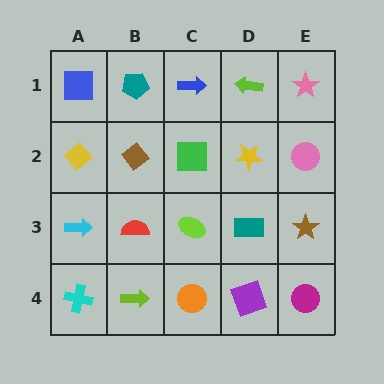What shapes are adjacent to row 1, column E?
A pink circle (row 2, column E), a lime arrow (row 1, column D).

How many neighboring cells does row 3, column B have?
4.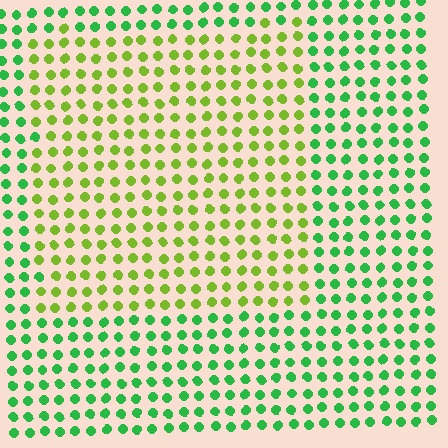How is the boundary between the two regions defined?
The boundary is defined purely by a slight shift in hue (about 45 degrees). Spacing, size, and orientation are identical on both sides.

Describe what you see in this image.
The image is filled with small green elements in a uniform arrangement. A rectangle-shaped region is visible where the elements are tinted to a slightly different hue, forming a subtle color boundary.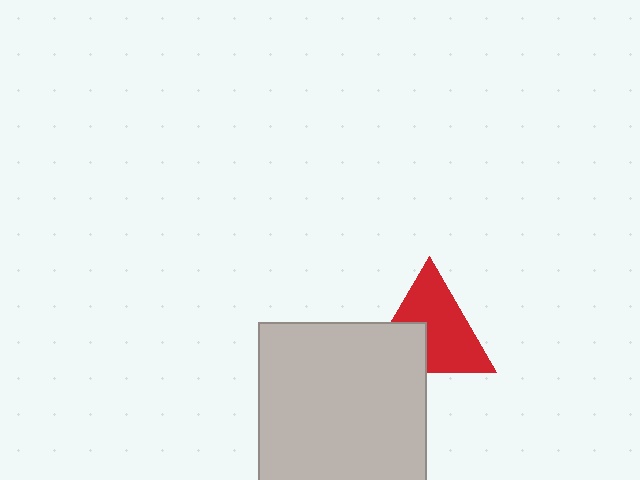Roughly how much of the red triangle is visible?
Most of it is visible (roughly 67%).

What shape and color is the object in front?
The object in front is a light gray square.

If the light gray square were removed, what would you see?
You would see the complete red triangle.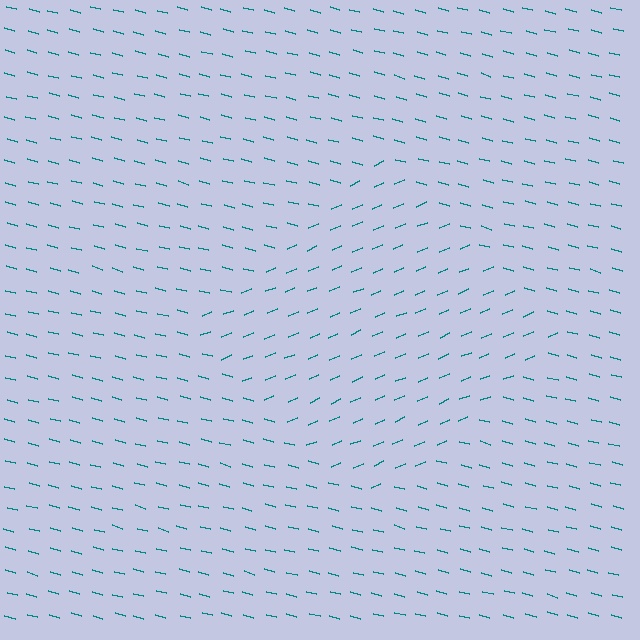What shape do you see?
I see a diamond.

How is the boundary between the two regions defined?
The boundary is defined purely by a change in line orientation (approximately 38 degrees difference). All lines are the same color and thickness.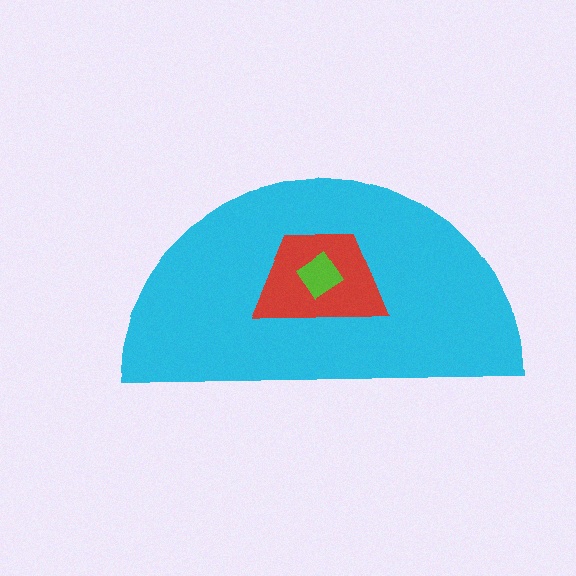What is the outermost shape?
The cyan semicircle.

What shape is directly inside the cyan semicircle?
The red trapezoid.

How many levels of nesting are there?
3.